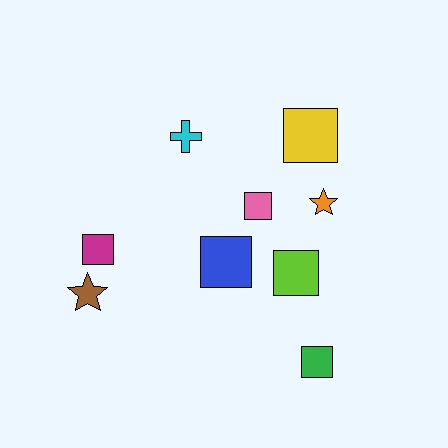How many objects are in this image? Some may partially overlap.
There are 9 objects.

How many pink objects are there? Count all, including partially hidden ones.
There is 1 pink object.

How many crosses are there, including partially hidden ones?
There is 1 cross.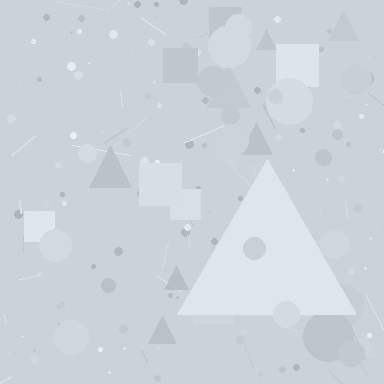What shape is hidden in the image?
A triangle is hidden in the image.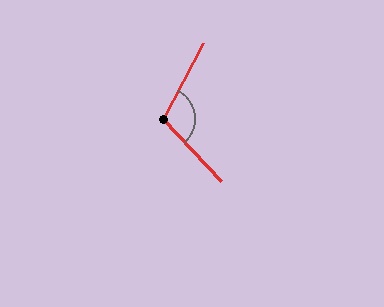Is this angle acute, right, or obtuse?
It is obtuse.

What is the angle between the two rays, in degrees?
Approximately 108 degrees.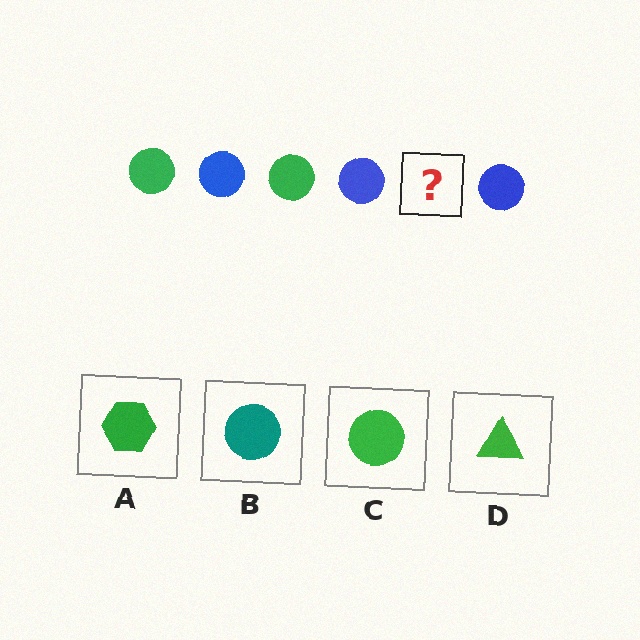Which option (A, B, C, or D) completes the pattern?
C.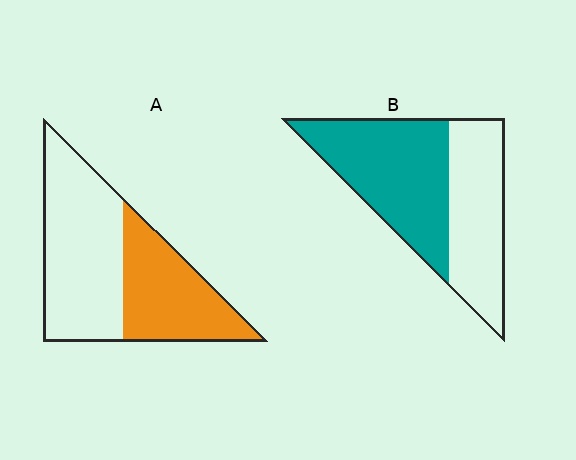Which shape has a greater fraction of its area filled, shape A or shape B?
Shape B.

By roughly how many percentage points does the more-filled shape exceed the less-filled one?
By roughly 15 percentage points (B over A).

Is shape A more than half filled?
No.